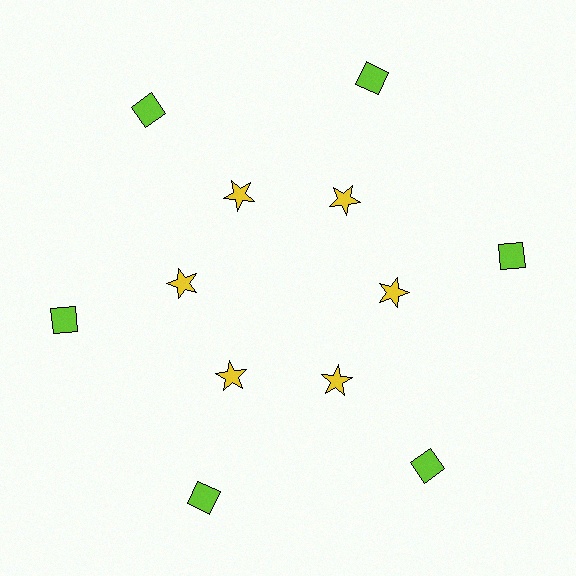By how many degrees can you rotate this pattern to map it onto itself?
The pattern maps onto itself every 60 degrees of rotation.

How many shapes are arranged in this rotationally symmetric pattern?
There are 12 shapes, arranged in 6 groups of 2.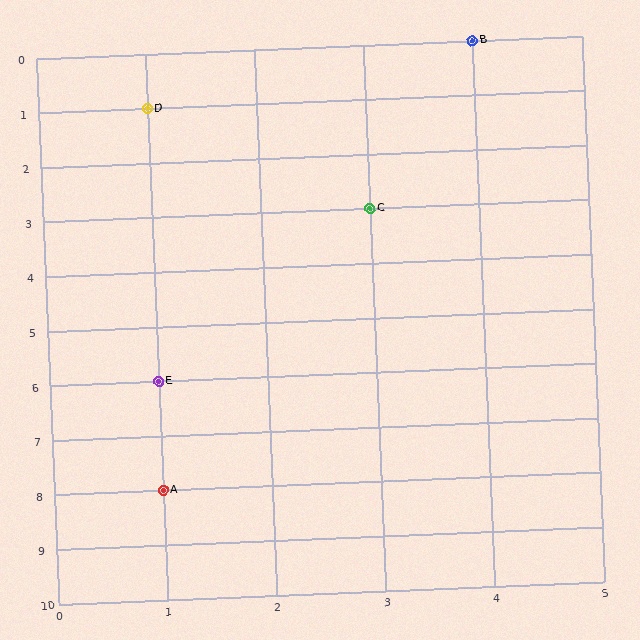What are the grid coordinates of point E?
Point E is at grid coordinates (1, 6).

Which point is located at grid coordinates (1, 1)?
Point D is at (1, 1).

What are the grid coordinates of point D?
Point D is at grid coordinates (1, 1).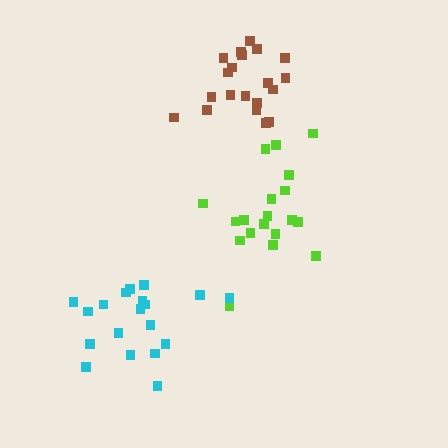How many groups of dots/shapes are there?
There are 3 groups.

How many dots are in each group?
Group 1: 19 dots, Group 2: 19 dots, Group 3: 21 dots (59 total).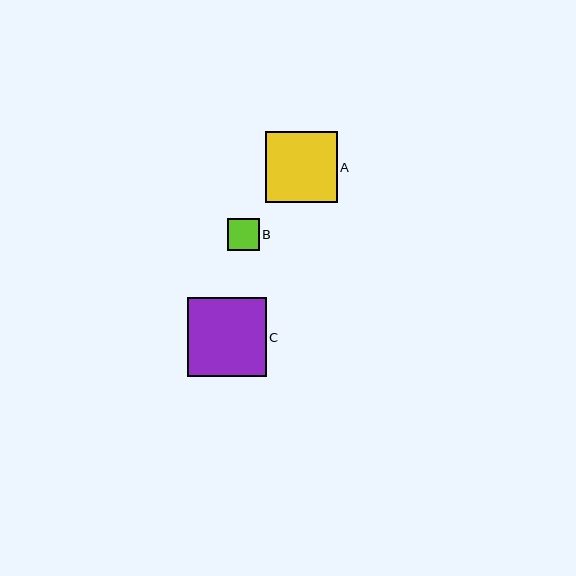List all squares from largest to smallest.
From largest to smallest: C, A, B.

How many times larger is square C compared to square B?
Square C is approximately 2.5 times the size of square B.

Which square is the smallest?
Square B is the smallest with a size of approximately 32 pixels.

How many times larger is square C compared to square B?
Square C is approximately 2.5 times the size of square B.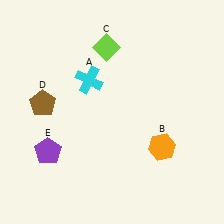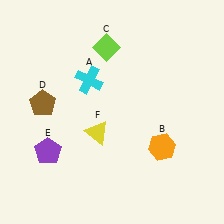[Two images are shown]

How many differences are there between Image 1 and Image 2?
There is 1 difference between the two images.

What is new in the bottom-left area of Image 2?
A yellow triangle (F) was added in the bottom-left area of Image 2.